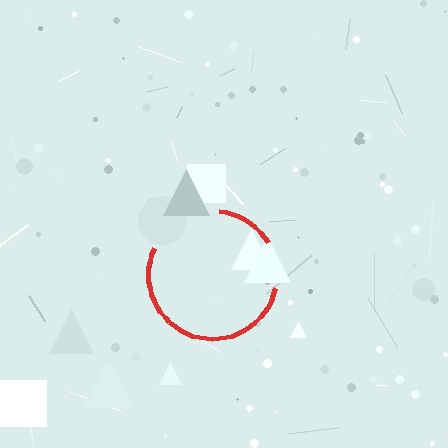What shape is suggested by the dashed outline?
The dashed outline suggests a circle.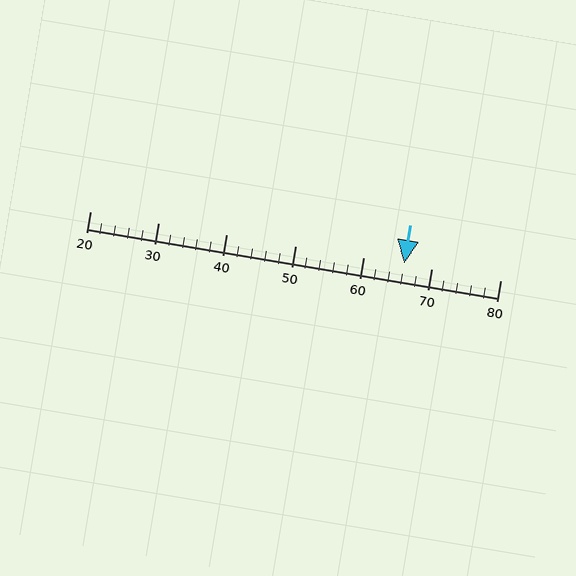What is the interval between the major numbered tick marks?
The major tick marks are spaced 10 units apart.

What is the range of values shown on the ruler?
The ruler shows values from 20 to 80.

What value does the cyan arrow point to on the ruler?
The cyan arrow points to approximately 66.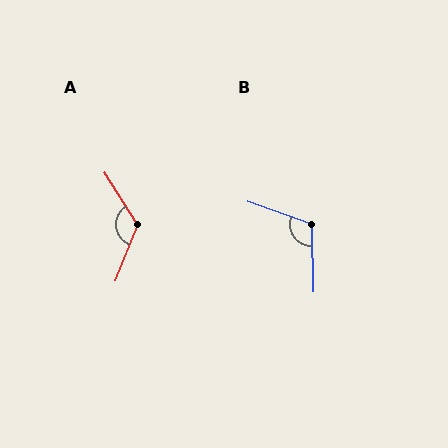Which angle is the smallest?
B, at approximately 111 degrees.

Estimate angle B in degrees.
Approximately 111 degrees.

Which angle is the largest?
A, at approximately 127 degrees.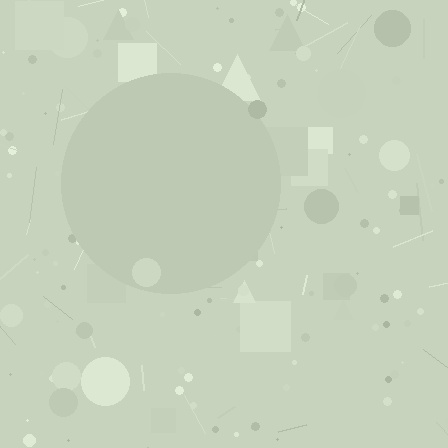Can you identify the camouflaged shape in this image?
The camouflaged shape is a circle.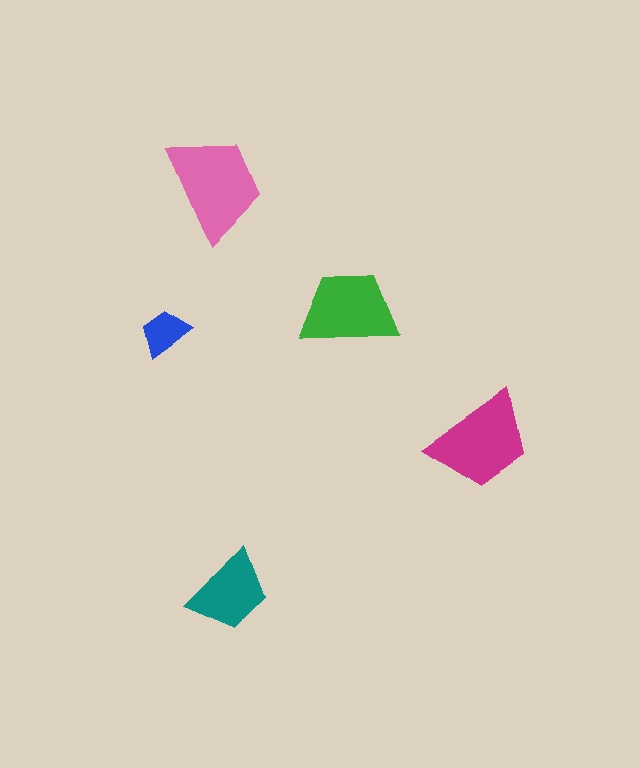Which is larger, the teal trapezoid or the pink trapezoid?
The pink one.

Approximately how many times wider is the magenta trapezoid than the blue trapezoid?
About 2 times wider.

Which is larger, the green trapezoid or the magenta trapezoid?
The magenta one.